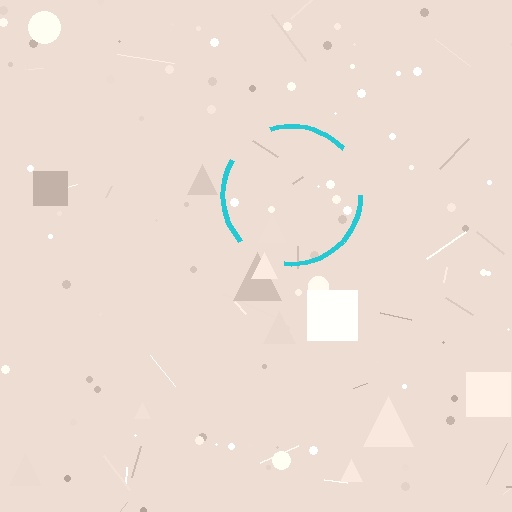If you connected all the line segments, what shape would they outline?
They would outline a circle.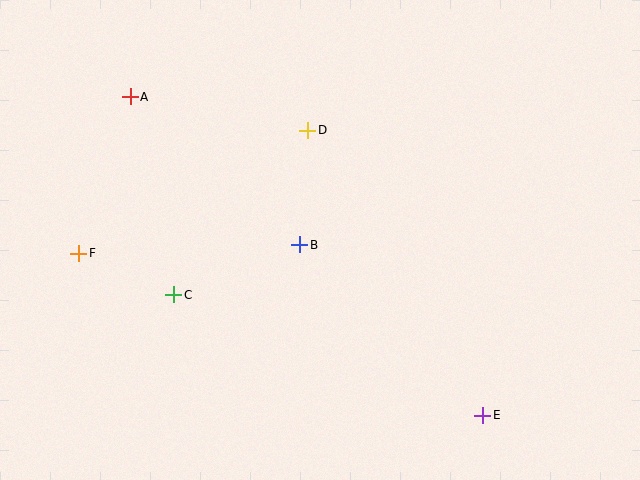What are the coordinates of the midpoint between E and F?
The midpoint between E and F is at (281, 334).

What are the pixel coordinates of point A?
Point A is at (130, 97).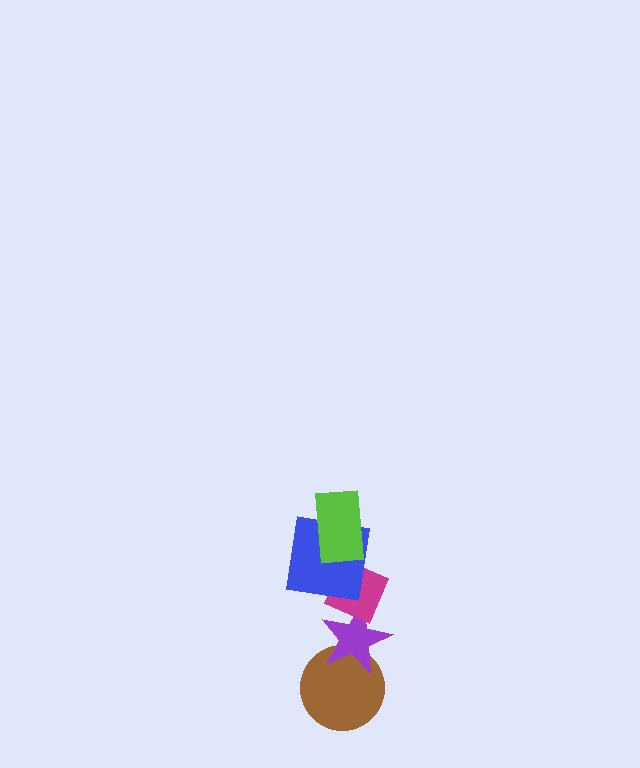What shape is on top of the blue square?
The lime rectangle is on top of the blue square.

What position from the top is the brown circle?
The brown circle is 5th from the top.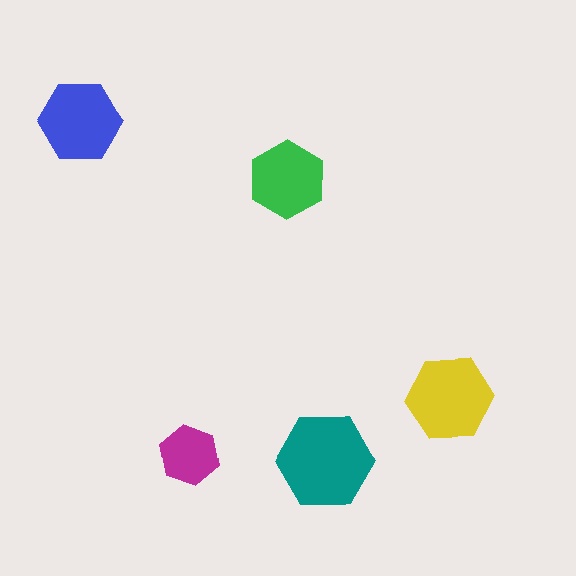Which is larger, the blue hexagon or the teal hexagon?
The teal one.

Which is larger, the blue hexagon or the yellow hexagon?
The yellow one.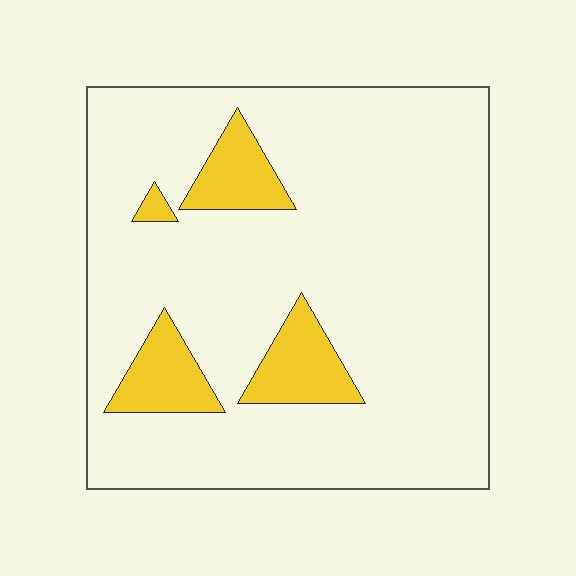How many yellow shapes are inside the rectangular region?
4.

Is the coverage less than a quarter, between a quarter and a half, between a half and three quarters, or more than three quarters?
Less than a quarter.